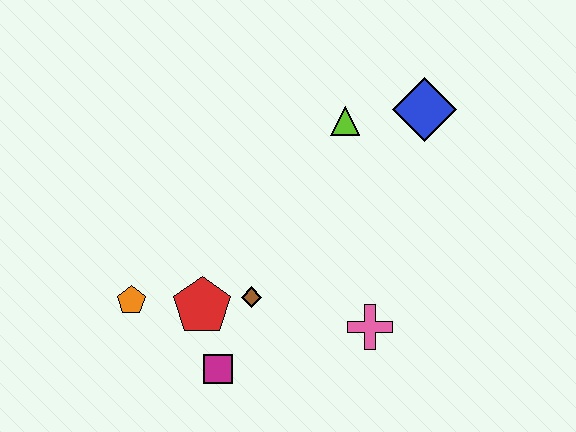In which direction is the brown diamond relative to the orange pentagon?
The brown diamond is to the right of the orange pentagon.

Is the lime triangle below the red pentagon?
No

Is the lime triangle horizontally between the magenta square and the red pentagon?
No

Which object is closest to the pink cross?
The brown diamond is closest to the pink cross.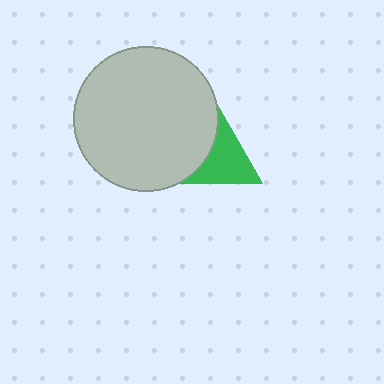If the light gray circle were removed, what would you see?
You would see the complete green triangle.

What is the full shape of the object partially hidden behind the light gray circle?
The partially hidden object is a green triangle.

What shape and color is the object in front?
The object in front is a light gray circle.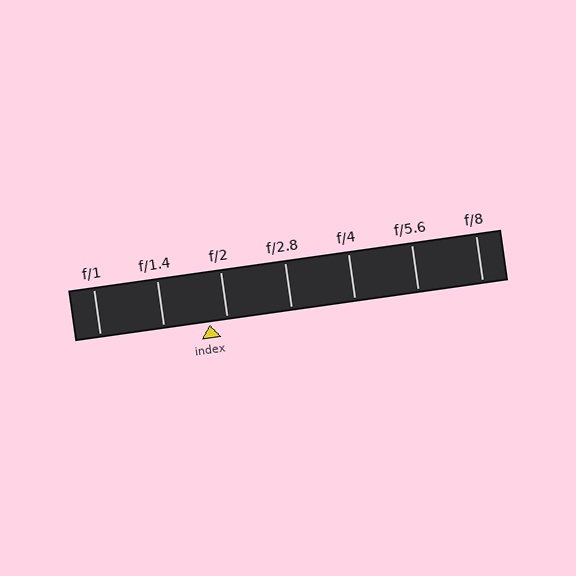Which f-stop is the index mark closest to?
The index mark is closest to f/2.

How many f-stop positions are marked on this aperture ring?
There are 7 f-stop positions marked.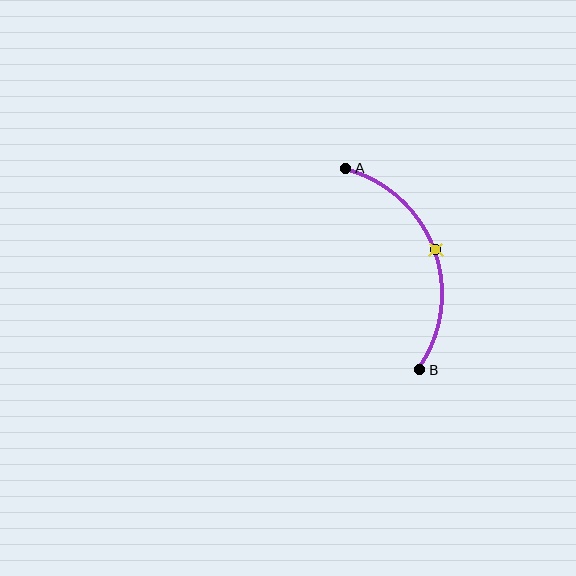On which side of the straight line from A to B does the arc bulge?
The arc bulges to the right of the straight line connecting A and B.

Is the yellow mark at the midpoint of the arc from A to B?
Yes. The yellow mark lies on the arc at equal arc-length from both A and B — it is the arc midpoint.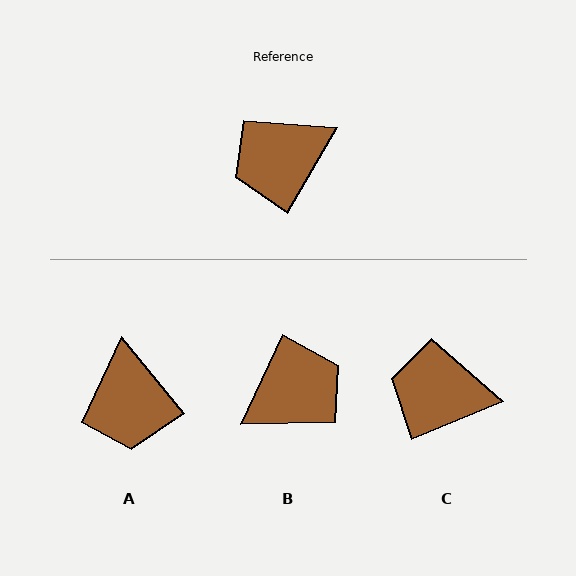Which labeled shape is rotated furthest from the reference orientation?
B, about 175 degrees away.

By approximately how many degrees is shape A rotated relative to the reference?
Approximately 69 degrees counter-clockwise.